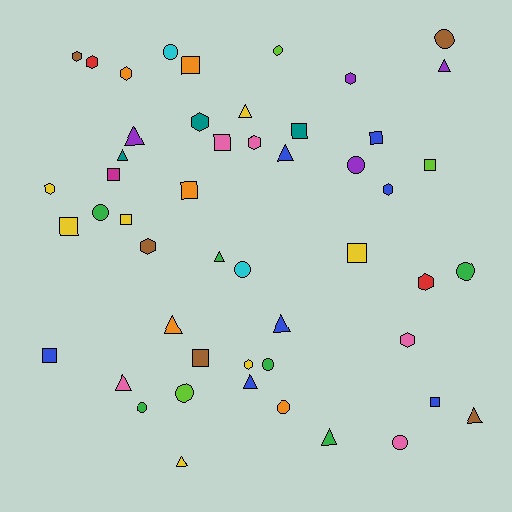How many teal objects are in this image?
There are 3 teal objects.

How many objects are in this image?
There are 50 objects.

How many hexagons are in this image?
There are 12 hexagons.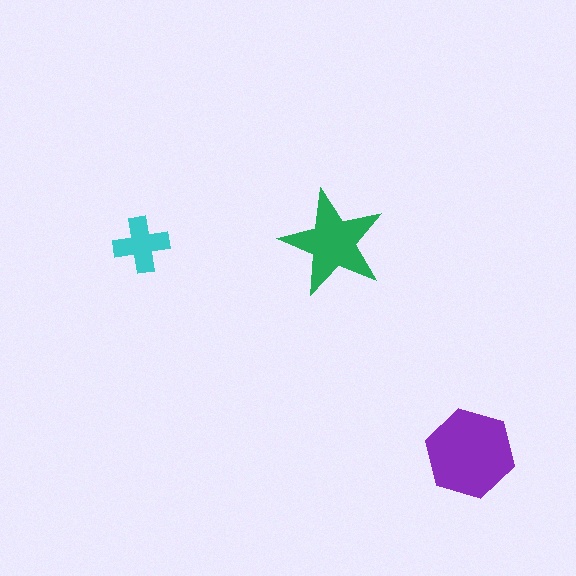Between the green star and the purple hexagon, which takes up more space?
The purple hexagon.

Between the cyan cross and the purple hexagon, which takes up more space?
The purple hexagon.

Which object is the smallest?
The cyan cross.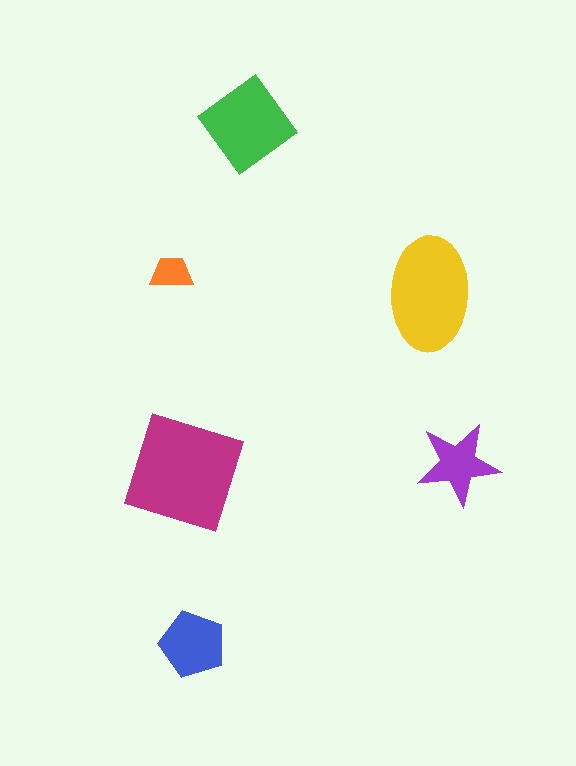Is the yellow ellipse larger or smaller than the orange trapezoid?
Larger.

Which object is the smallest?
The orange trapezoid.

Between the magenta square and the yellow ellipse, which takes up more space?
The magenta square.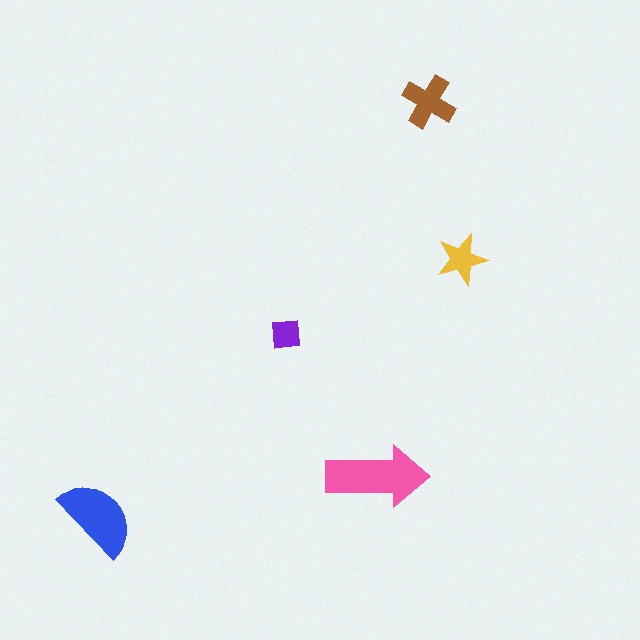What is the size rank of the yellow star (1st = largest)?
4th.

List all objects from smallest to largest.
The purple square, the yellow star, the brown cross, the blue semicircle, the pink arrow.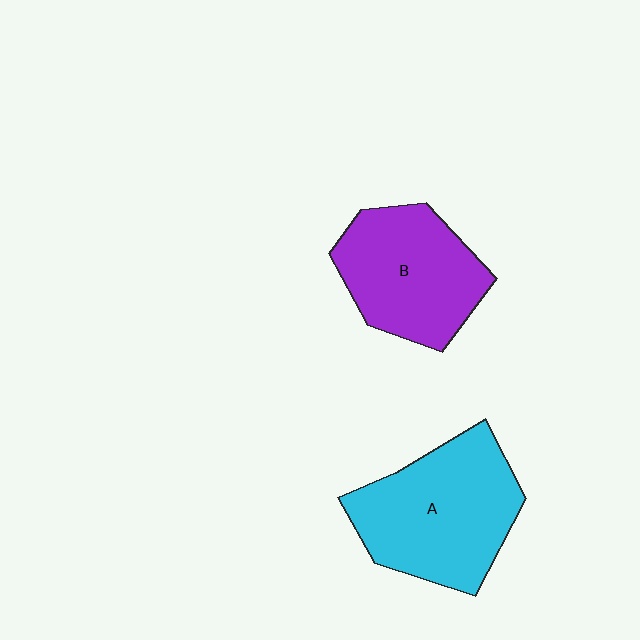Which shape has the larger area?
Shape A (cyan).